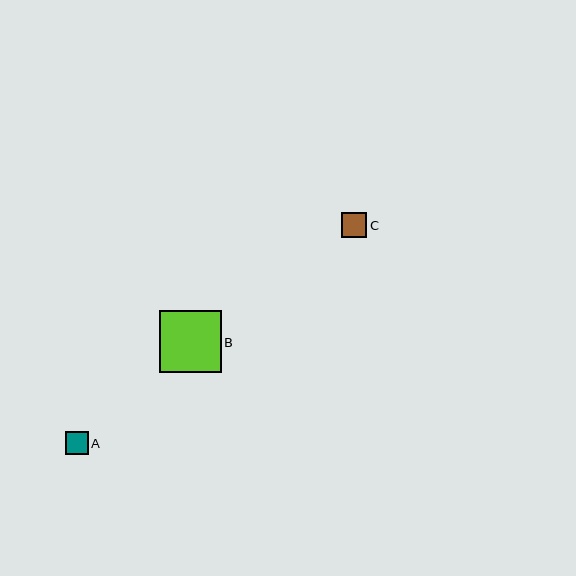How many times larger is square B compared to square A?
Square B is approximately 2.8 times the size of square A.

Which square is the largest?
Square B is the largest with a size of approximately 62 pixels.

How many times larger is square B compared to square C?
Square B is approximately 2.4 times the size of square C.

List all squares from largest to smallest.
From largest to smallest: B, C, A.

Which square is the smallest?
Square A is the smallest with a size of approximately 22 pixels.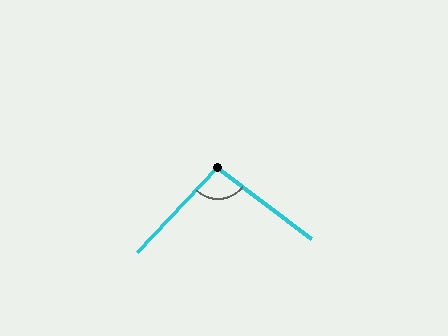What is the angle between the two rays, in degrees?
Approximately 97 degrees.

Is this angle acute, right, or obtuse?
It is obtuse.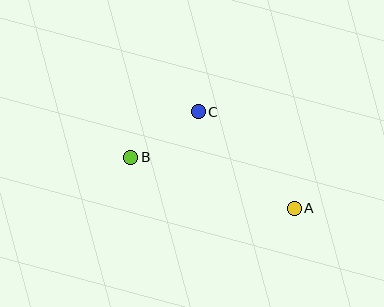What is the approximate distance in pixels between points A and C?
The distance between A and C is approximately 136 pixels.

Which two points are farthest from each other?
Points A and B are farthest from each other.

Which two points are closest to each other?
Points B and C are closest to each other.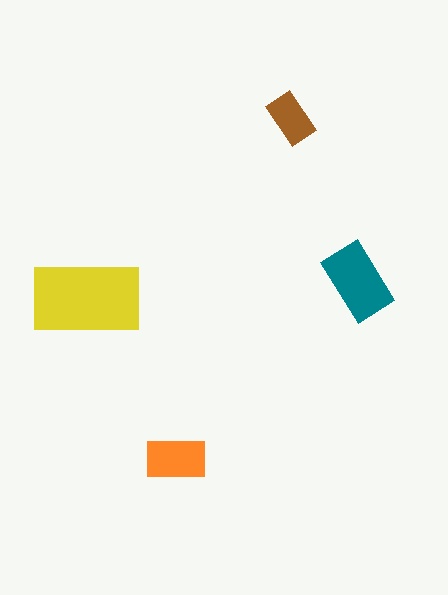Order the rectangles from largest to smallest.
the yellow one, the teal one, the orange one, the brown one.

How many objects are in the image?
There are 4 objects in the image.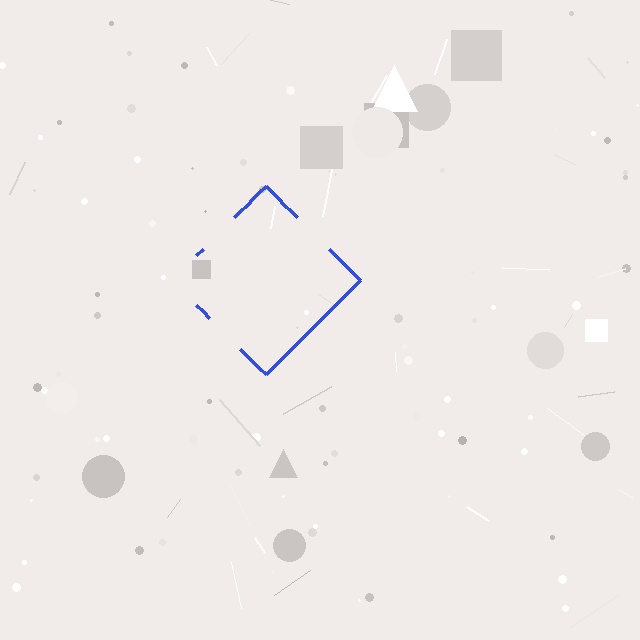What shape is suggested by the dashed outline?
The dashed outline suggests a diamond.